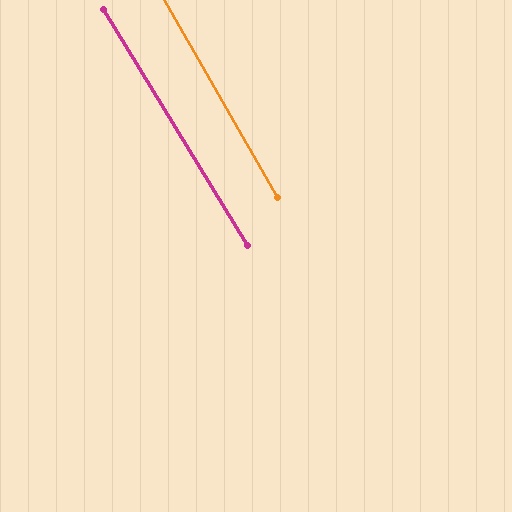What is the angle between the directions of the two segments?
Approximately 2 degrees.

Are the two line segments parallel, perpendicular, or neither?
Parallel — their directions differ by only 1.6°.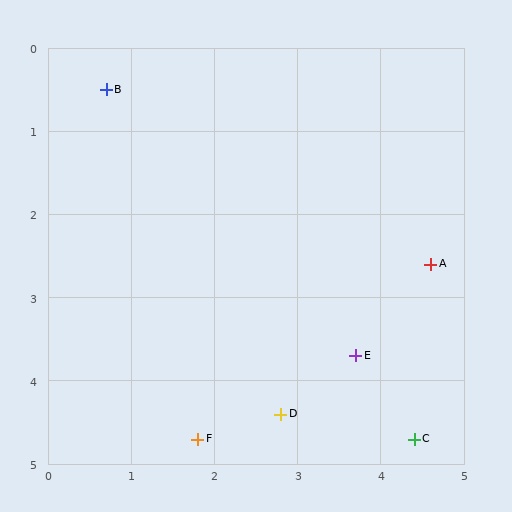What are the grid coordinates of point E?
Point E is at approximately (3.7, 3.7).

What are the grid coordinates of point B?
Point B is at approximately (0.7, 0.5).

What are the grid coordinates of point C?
Point C is at approximately (4.4, 4.7).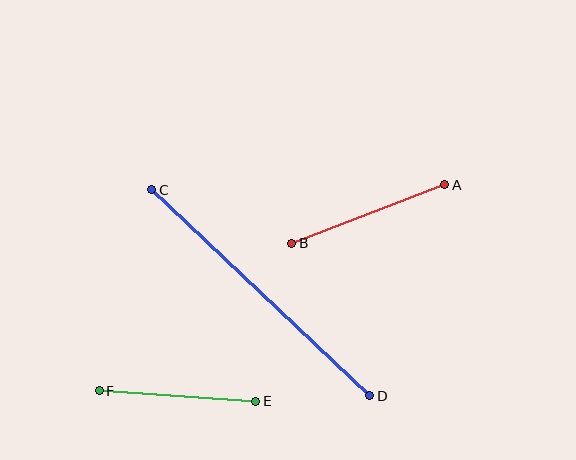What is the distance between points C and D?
The distance is approximately 300 pixels.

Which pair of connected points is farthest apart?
Points C and D are farthest apart.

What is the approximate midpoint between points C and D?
The midpoint is at approximately (261, 293) pixels.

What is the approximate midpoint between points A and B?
The midpoint is at approximately (368, 214) pixels.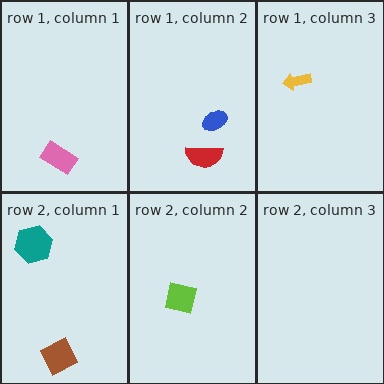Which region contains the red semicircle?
The row 1, column 2 region.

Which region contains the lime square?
The row 2, column 2 region.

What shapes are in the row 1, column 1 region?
The pink rectangle.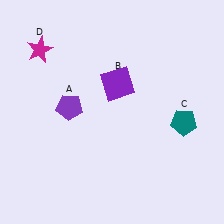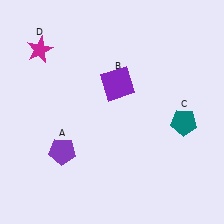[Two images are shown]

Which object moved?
The purple pentagon (A) moved down.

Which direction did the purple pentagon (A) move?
The purple pentagon (A) moved down.